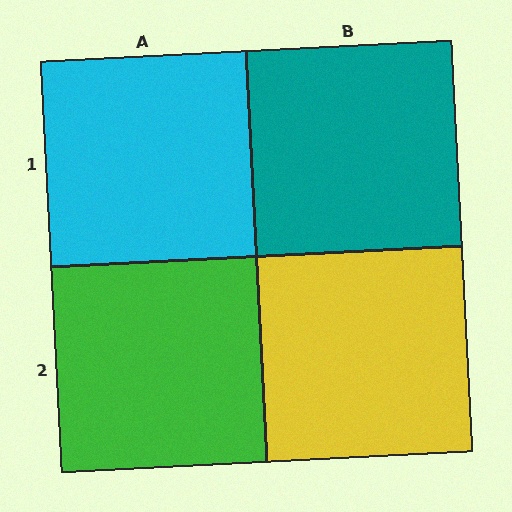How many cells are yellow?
1 cell is yellow.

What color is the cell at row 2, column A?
Green.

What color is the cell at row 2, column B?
Yellow.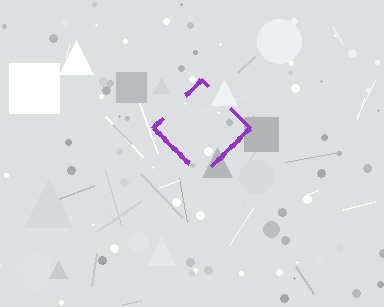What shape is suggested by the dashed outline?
The dashed outline suggests a diamond.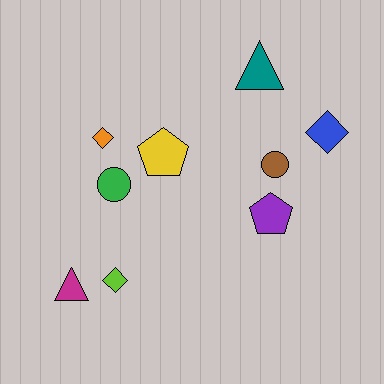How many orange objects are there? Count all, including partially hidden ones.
There is 1 orange object.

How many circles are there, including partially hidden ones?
There are 2 circles.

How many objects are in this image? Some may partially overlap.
There are 9 objects.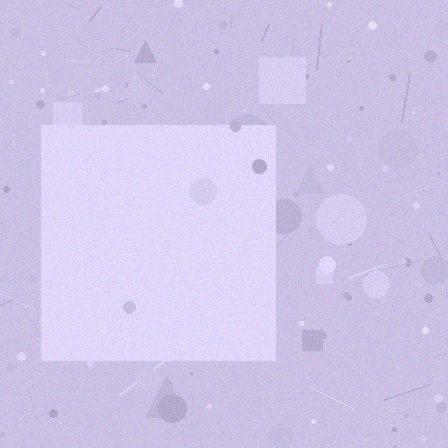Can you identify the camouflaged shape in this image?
The camouflaged shape is a square.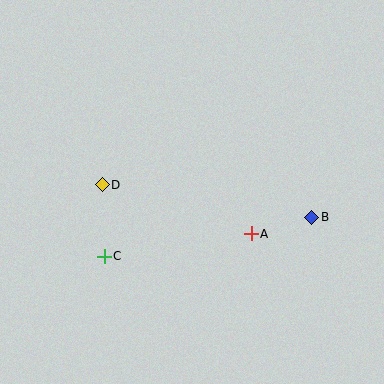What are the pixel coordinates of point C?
Point C is at (104, 256).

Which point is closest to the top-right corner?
Point B is closest to the top-right corner.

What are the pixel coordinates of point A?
Point A is at (251, 234).